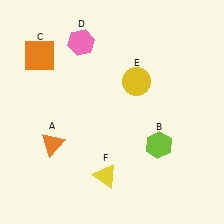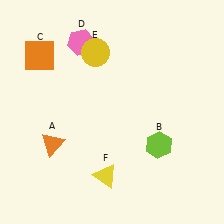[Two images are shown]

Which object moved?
The yellow circle (E) moved left.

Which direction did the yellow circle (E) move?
The yellow circle (E) moved left.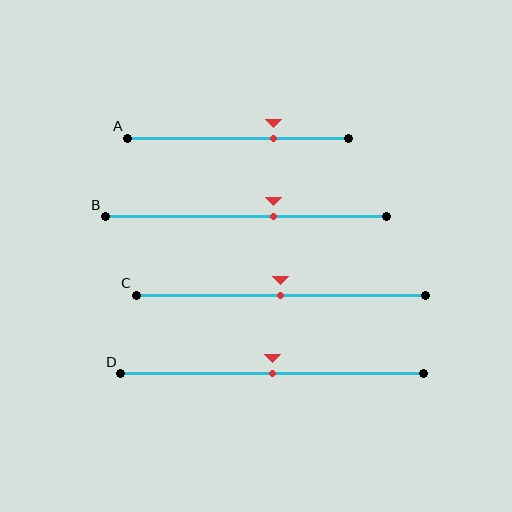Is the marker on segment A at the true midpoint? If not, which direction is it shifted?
No, the marker on segment A is shifted to the right by about 16% of the segment length.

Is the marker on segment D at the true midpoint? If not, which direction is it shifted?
Yes, the marker on segment D is at the true midpoint.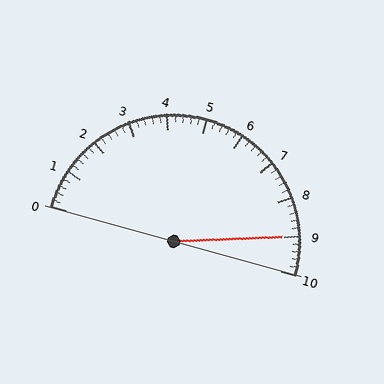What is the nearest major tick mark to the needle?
The nearest major tick mark is 9.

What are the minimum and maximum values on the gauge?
The gauge ranges from 0 to 10.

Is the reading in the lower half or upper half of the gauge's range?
The reading is in the upper half of the range (0 to 10).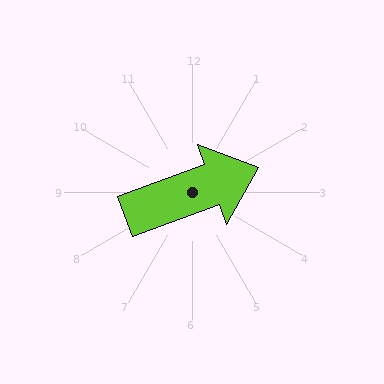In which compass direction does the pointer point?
East.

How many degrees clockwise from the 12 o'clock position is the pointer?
Approximately 70 degrees.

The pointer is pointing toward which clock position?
Roughly 2 o'clock.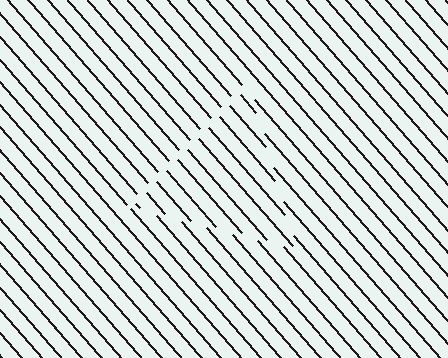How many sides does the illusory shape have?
3 sides — the line-ends trace a triangle.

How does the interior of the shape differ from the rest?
The interior of the shape contains the same grating, shifted by half a period — the contour is defined by the phase discontinuity where line-ends from the inner and outer gratings abut.